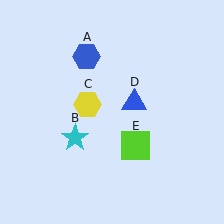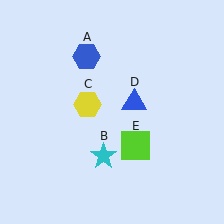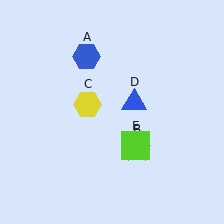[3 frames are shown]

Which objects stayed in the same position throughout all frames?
Blue hexagon (object A) and yellow hexagon (object C) and blue triangle (object D) and lime square (object E) remained stationary.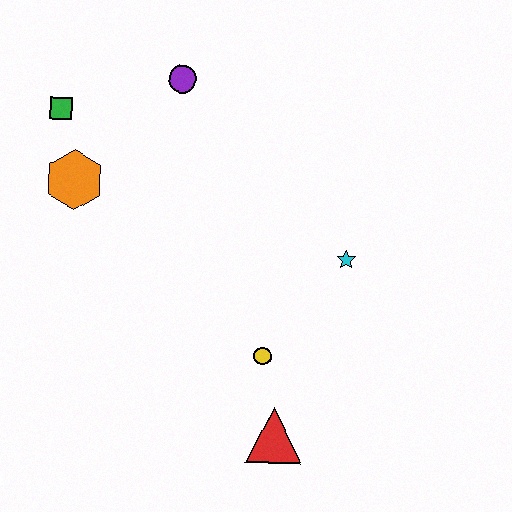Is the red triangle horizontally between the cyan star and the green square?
Yes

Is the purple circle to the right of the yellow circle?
No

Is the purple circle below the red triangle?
No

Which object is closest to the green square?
The orange hexagon is closest to the green square.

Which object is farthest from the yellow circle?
The green square is farthest from the yellow circle.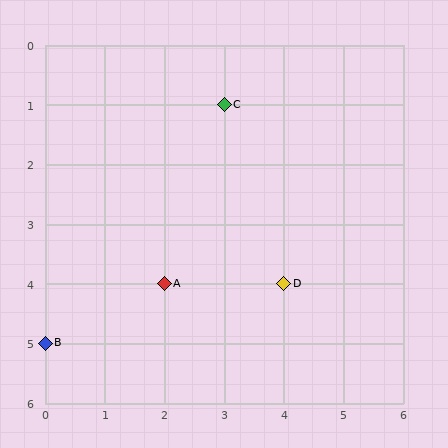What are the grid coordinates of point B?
Point B is at grid coordinates (0, 5).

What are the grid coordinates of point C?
Point C is at grid coordinates (3, 1).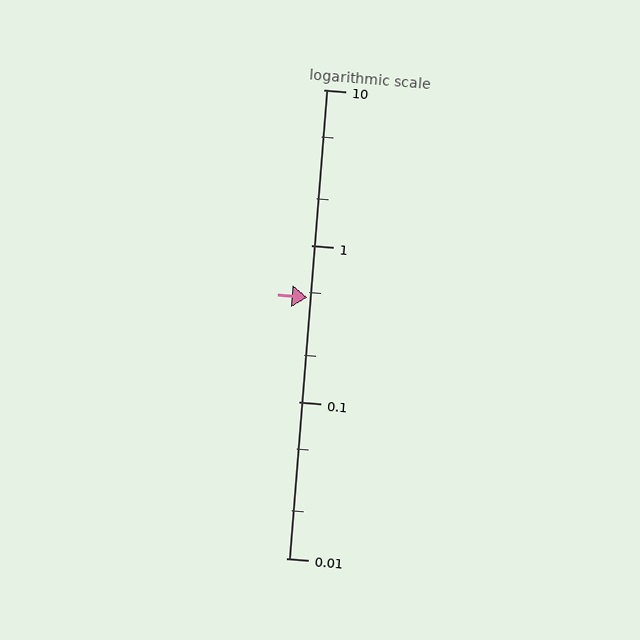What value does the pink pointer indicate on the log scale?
The pointer indicates approximately 0.47.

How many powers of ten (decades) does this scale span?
The scale spans 3 decades, from 0.01 to 10.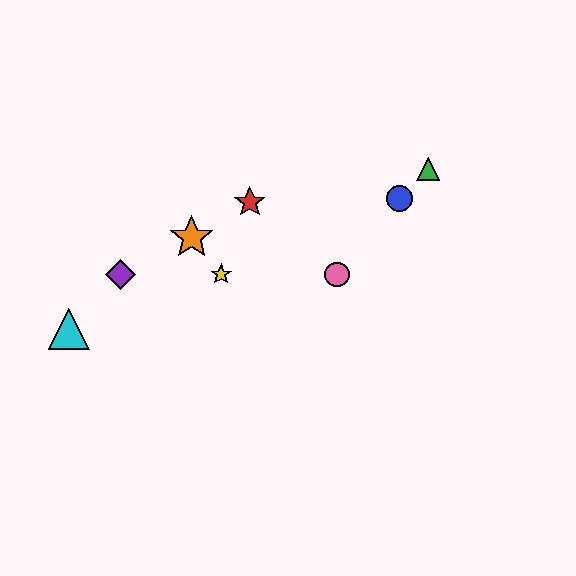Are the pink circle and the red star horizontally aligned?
No, the pink circle is at y≈274 and the red star is at y≈202.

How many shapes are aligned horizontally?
3 shapes (the yellow star, the purple diamond, the pink circle) are aligned horizontally.